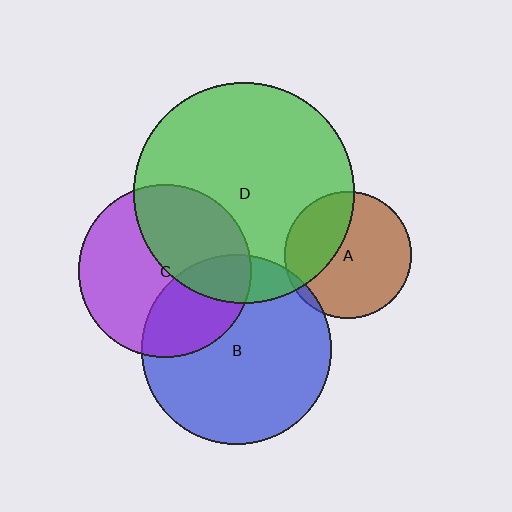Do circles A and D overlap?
Yes.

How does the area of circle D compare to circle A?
Approximately 3.0 times.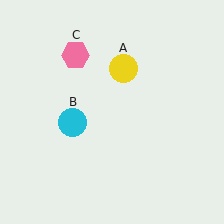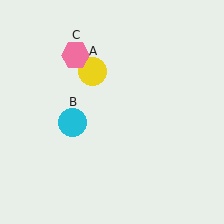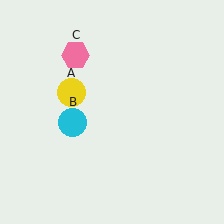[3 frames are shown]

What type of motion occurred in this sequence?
The yellow circle (object A) rotated counterclockwise around the center of the scene.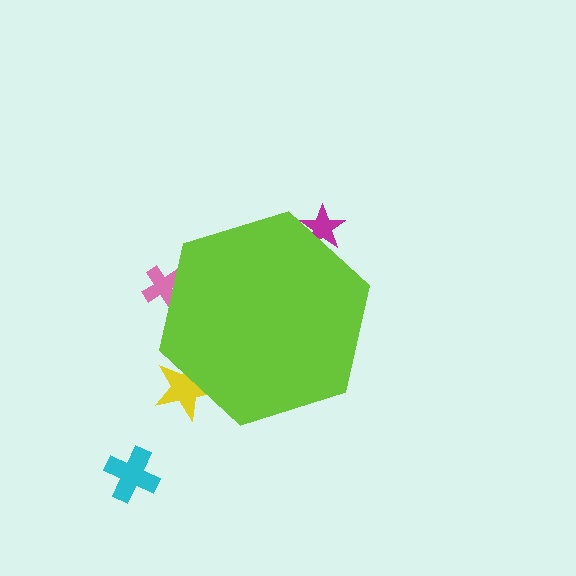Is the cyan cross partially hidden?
No, the cyan cross is fully visible.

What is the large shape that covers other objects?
A lime hexagon.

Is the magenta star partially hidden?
Yes, the magenta star is partially hidden behind the lime hexagon.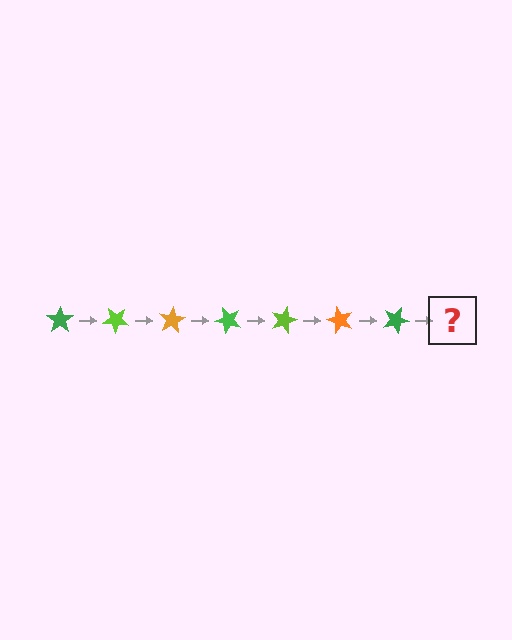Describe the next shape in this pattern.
It should be a lime star, rotated 280 degrees from the start.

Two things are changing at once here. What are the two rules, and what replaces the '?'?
The two rules are that it rotates 40 degrees each step and the color cycles through green, lime, and orange. The '?' should be a lime star, rotated 280 degrees from the start.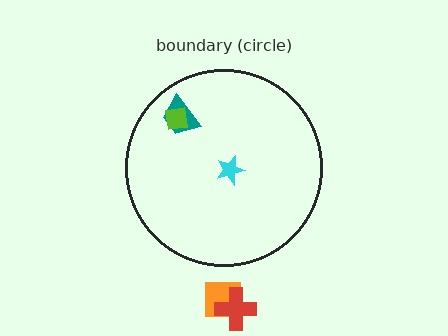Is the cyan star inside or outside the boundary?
Inside.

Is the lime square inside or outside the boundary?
Inside.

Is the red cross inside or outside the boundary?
Outside.